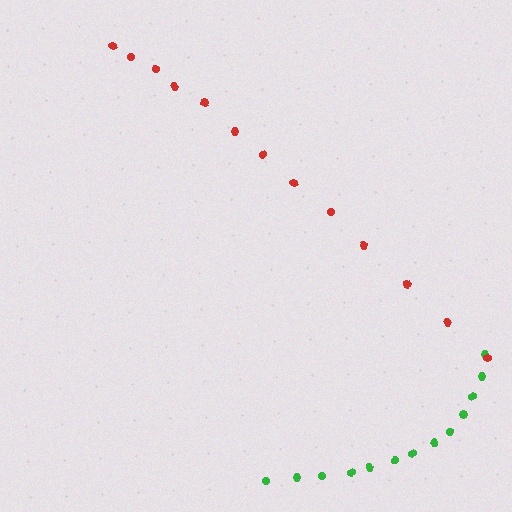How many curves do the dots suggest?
There are 2 distinct paths.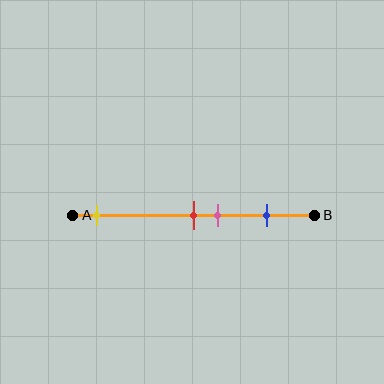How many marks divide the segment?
There are 4 marks dividing the segment.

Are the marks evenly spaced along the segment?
No, the marks are not evenly spaced.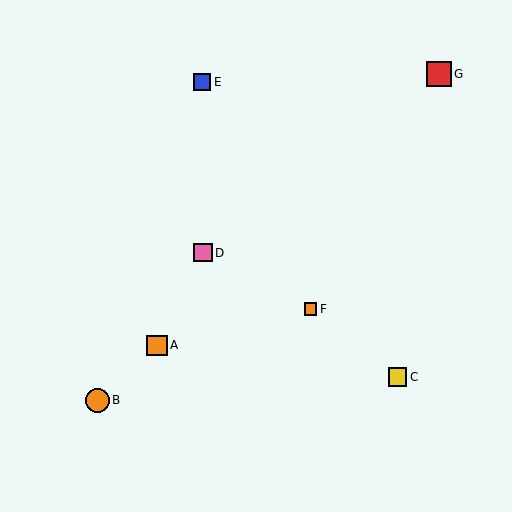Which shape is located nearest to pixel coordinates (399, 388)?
The yellow square (labeled C) at (397, 377) is nearest to that location.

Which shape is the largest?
The red square (labeled G) is the largest.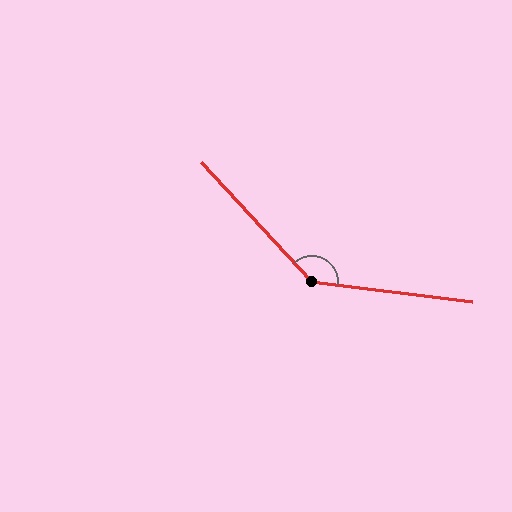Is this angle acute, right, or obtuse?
It is obtuse.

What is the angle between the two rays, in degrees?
Approximately 140 degrees.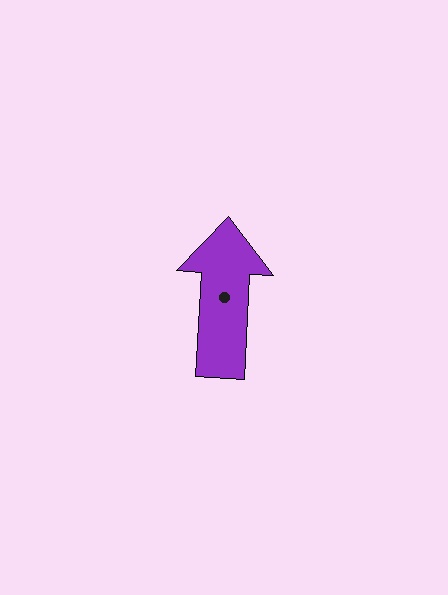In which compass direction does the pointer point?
North.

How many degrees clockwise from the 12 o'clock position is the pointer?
Approximately 3 degrees.